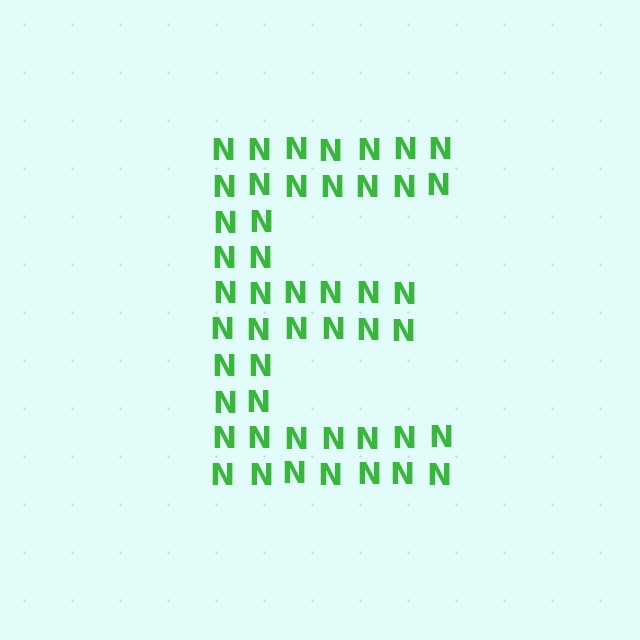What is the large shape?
The large shape is the letter E.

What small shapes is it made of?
It is made of small letter N's.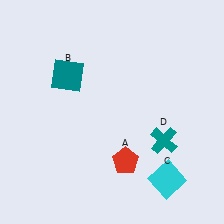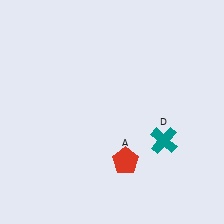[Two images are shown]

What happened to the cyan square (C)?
The cyan square (C) was removed in Image 2. It was in the bottom-right area of Image 1.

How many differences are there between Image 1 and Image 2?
There are 2 differences between the two images.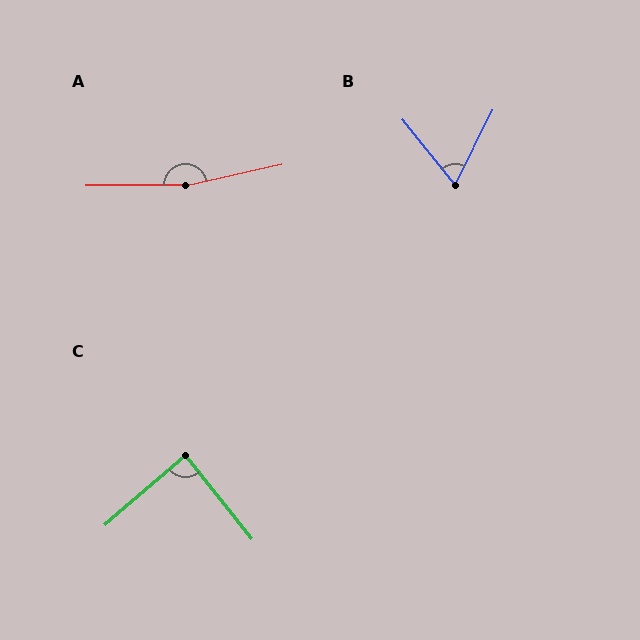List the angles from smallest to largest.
B (65°), C (88°), A (168°).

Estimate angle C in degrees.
Approximately 88 degrees.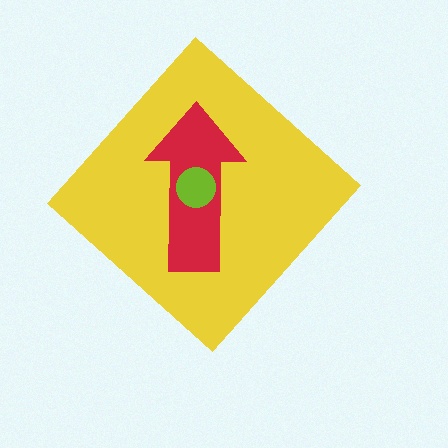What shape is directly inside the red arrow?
The lime circle.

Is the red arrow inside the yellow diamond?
Yes.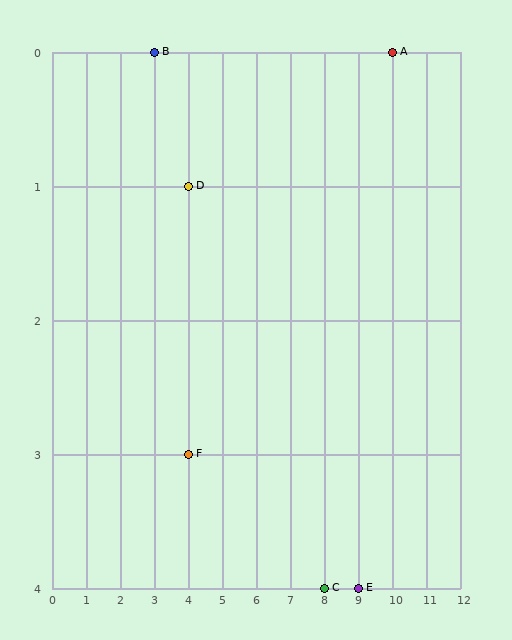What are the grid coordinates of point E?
Point E is at grid coordinates (9, 4).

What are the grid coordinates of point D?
Point D is at grid coordinates (4, 1).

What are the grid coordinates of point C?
Point C is at grid coordinates (8, 4).